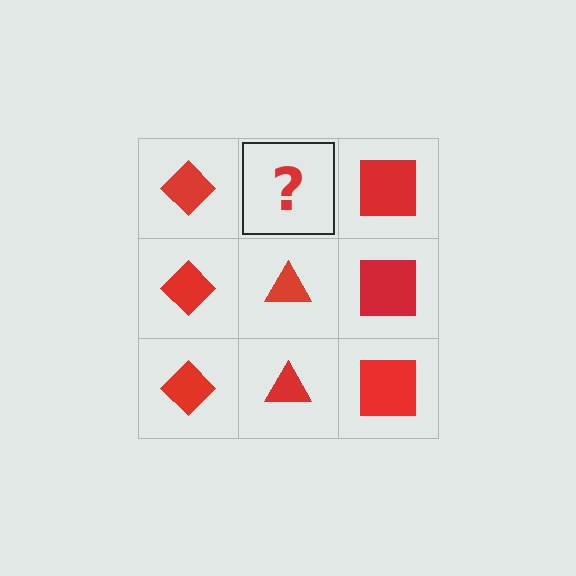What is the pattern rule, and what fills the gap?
The rule is that each column has a consistent shape. The gap should be filled with a red triangle.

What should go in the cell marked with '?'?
The missing cell should contain a red triangle.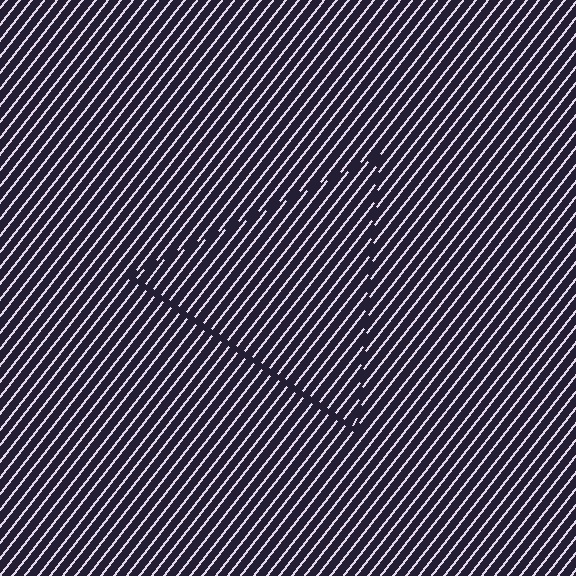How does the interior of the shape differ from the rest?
The interior of the shape contains the same grating, shifted by half a period — the contour is defined by the phase discontinuity where line-ends from the inner and outer gratings abut.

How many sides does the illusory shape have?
3 sides — the line-ends trace a triangle.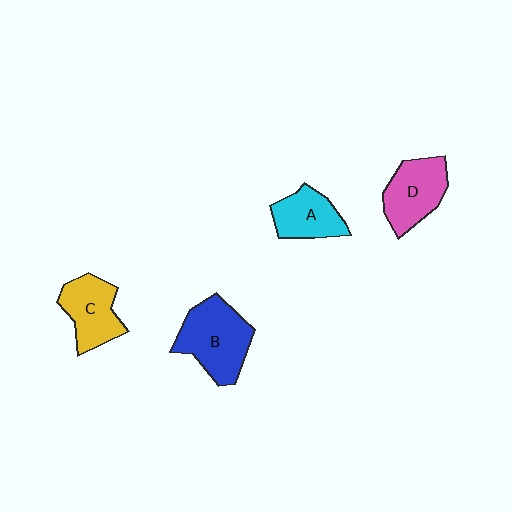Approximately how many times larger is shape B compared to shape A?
Approximately 1.6 times.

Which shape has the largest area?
Shape B (blue).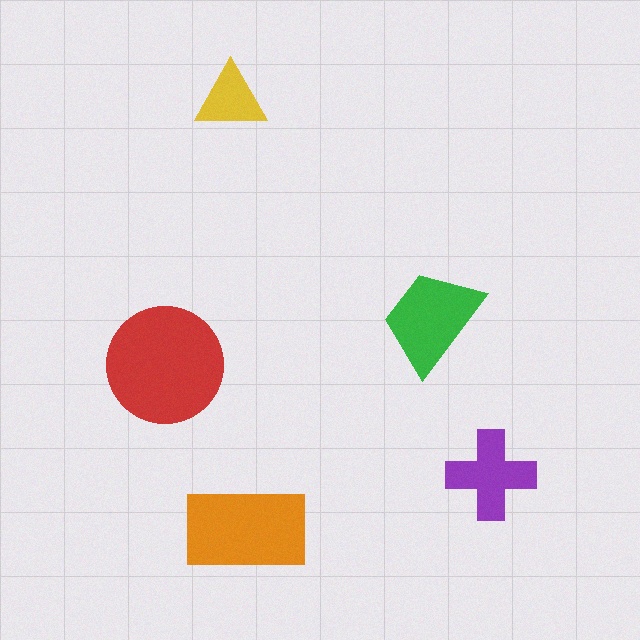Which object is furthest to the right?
The purple cross is rightmost.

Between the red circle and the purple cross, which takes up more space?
The red circle.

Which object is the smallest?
The yellow triangle.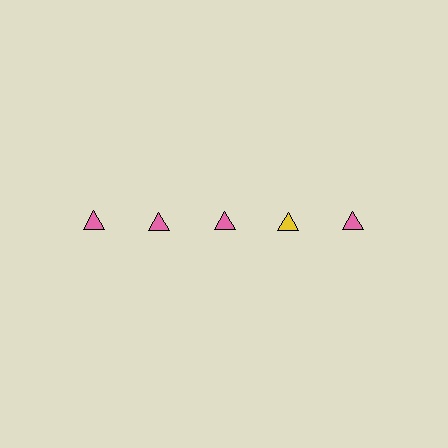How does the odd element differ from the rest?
It has a different color: yellow instead of pink.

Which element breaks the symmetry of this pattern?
The yellow triangle in the top row, second from right column breaks the symmetry. All other shapes are pink triangles.